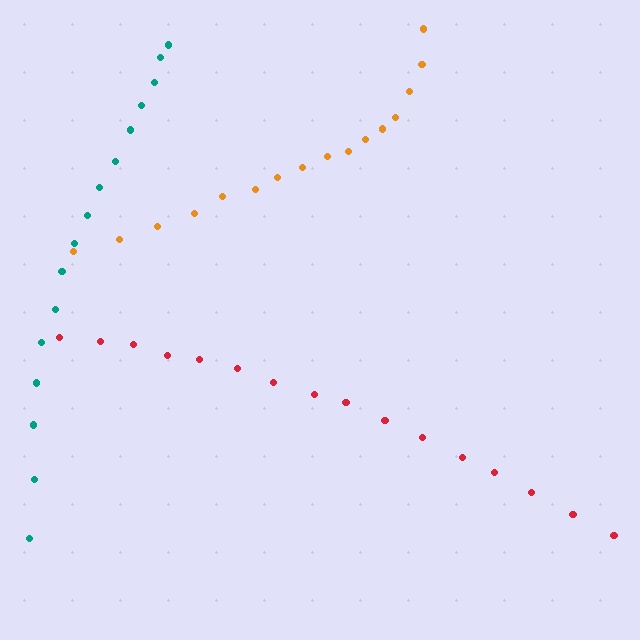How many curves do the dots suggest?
There are 3 distinct paths.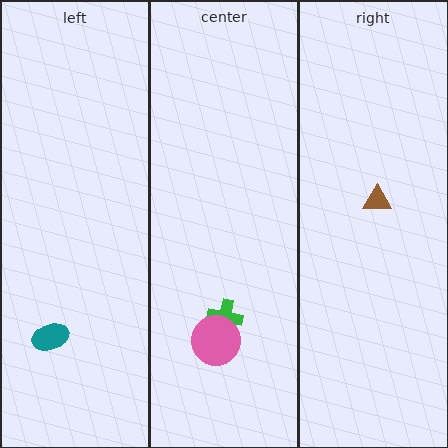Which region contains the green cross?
The center region.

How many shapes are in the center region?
2.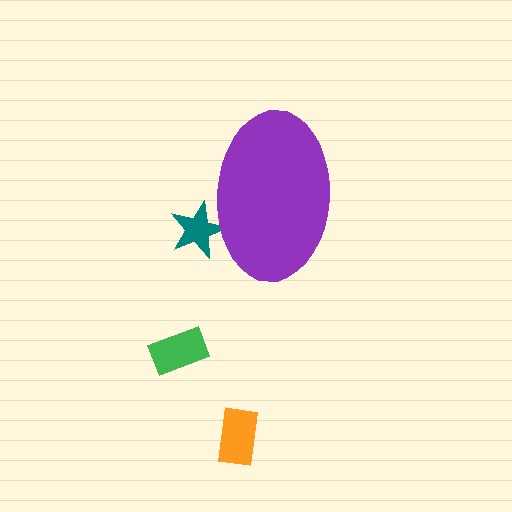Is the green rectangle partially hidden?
No, the green rectangle is fully visible.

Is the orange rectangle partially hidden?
No, the orange rectangle is fully visible.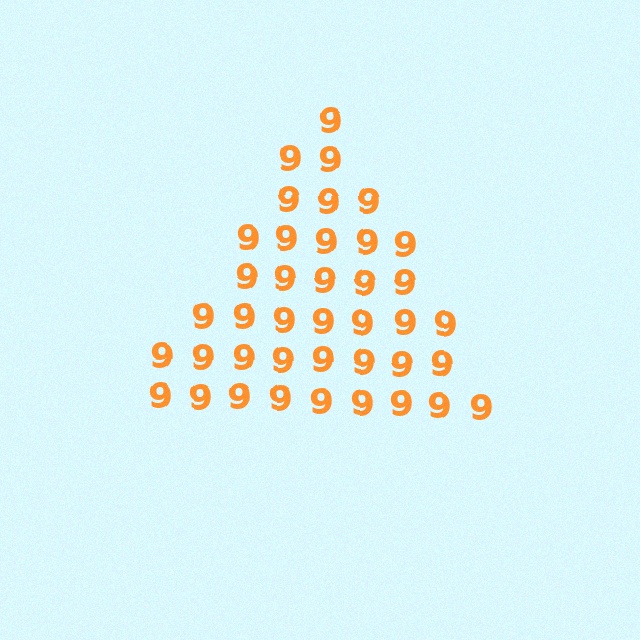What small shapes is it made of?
It is made of small digit 9's.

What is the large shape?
The large shape is a triangle.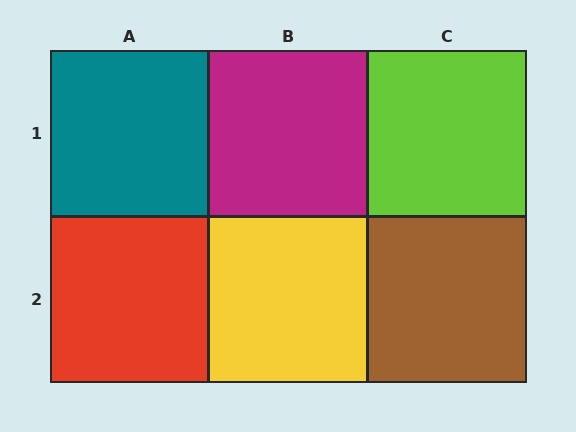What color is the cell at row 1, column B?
Magenta.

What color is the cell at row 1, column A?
Teal.